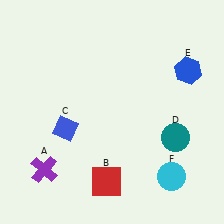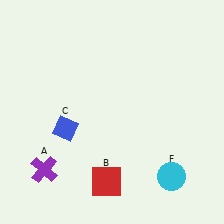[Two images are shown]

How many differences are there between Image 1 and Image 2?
There are 2 differences between the two images.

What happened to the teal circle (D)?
The teal circle (D) was removed in Image 2. It was in the bottom-right area of Image 1.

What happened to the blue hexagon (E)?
The blue hexagon (E) was removed in Image 2. It was in the top-right area of Image 1.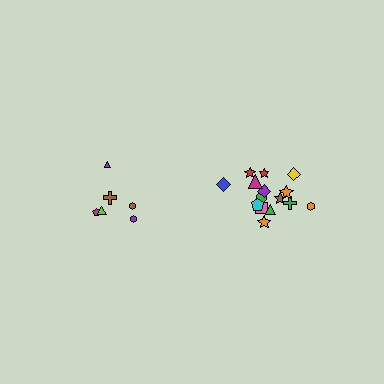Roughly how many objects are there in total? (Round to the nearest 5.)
Roughly 20 objects in total.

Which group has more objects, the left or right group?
The right group.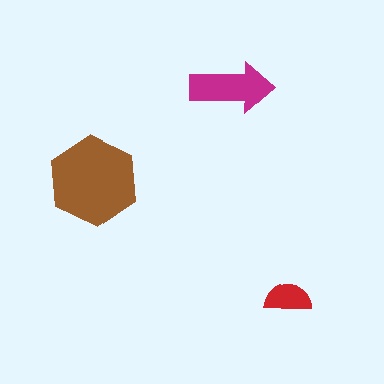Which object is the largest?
The brown hexagon.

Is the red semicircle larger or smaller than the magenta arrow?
Smaller.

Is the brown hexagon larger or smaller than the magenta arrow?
Larger.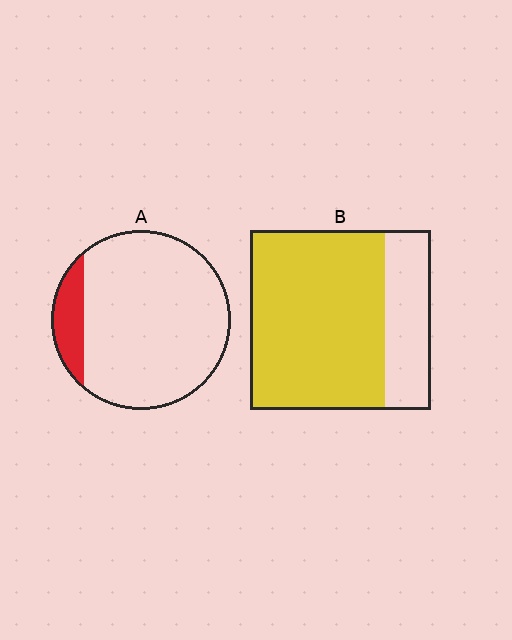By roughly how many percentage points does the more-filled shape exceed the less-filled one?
By roughly 60 percentage points (B over A).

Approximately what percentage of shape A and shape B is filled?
A is approximately 15% and B is approximately 75%.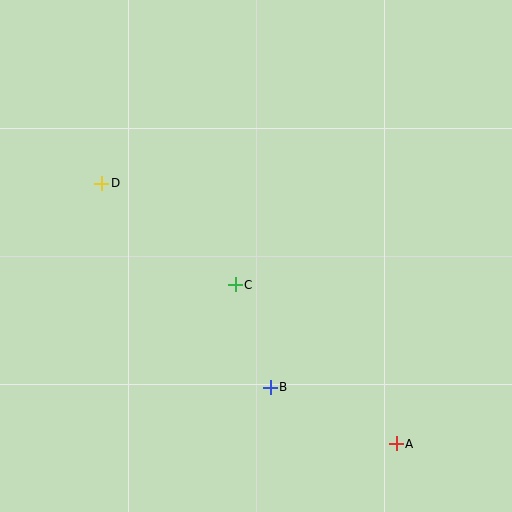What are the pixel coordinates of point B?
Point B is at (270, 387).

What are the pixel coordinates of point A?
Point A is at (396, 444).